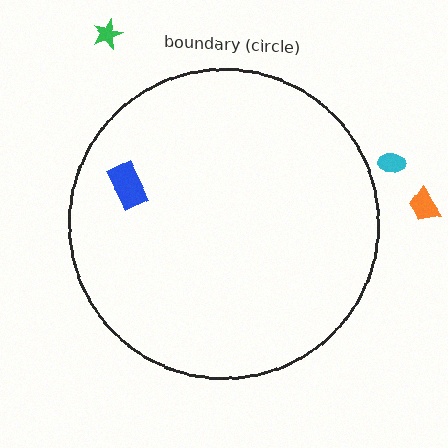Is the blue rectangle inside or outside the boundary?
Inside.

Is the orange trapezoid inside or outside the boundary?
Outside.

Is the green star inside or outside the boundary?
Outside.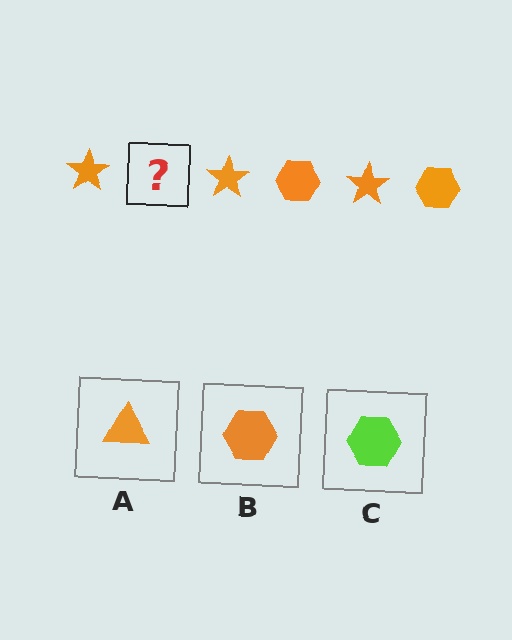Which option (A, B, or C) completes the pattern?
B.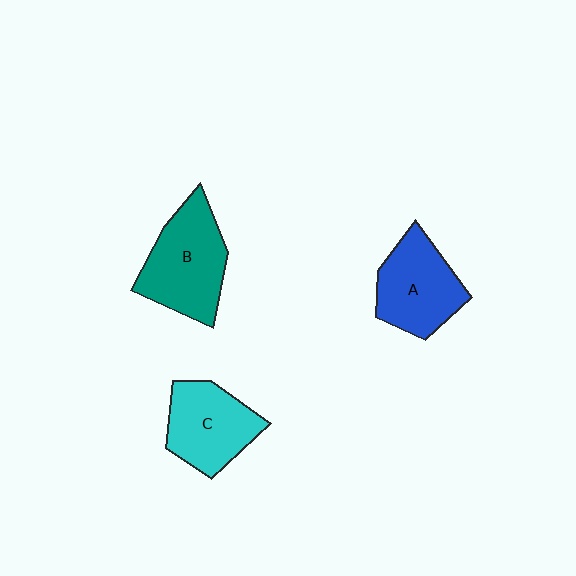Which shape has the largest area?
Shape B (teal).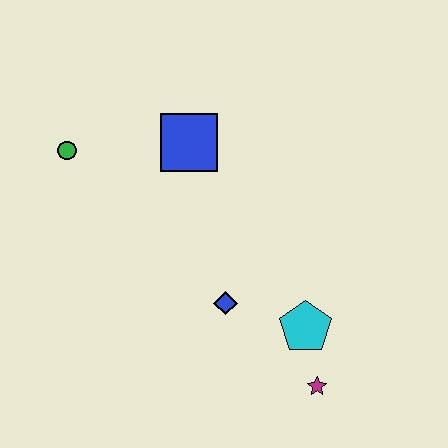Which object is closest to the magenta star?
The cyan pentagon is closest to the magenta star.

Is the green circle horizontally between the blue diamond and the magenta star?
No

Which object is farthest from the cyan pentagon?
The green circle is farthest from the cyan pentagon.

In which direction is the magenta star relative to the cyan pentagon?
The magenta star is below the cyan pentagon.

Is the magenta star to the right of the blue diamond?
Yes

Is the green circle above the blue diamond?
Yes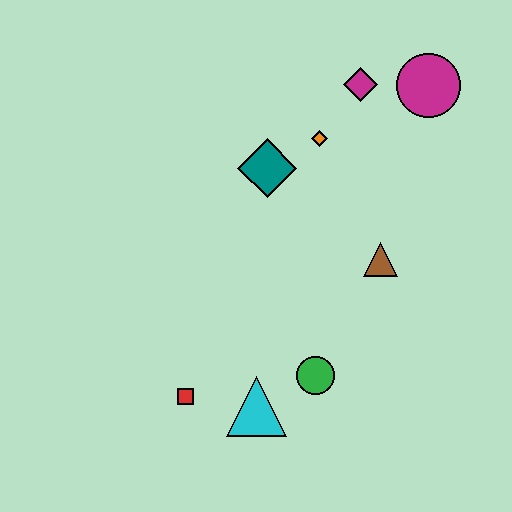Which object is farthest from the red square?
The magenta circle is farthest from the red square.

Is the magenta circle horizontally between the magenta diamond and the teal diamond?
No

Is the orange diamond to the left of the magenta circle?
Yes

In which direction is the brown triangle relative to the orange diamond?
The brown triangle is below the orange diamond.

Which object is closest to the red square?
The cyan triangle is closest to the red square.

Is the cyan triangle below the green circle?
Yes